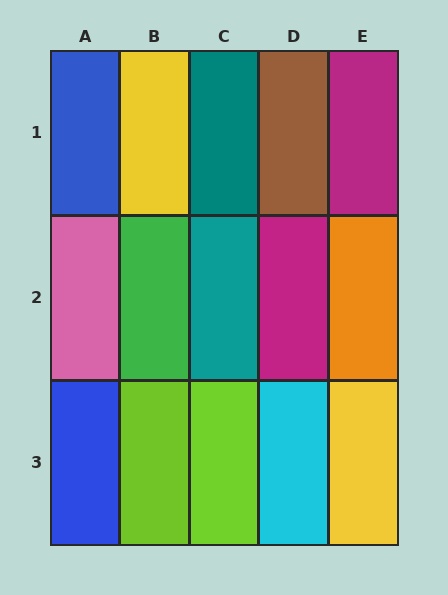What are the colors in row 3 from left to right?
Blue, lime, lime, cyan, yellow.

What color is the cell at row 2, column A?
Pink.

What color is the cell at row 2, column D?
Magenta.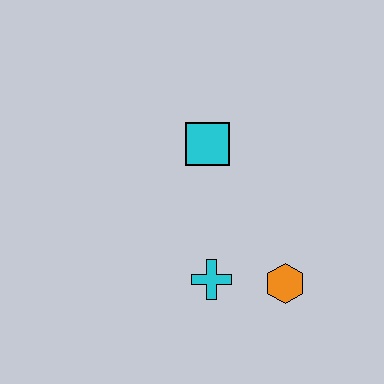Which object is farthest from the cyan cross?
The cyan square is farthest from the cyan cross.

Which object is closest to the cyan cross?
The orange hexagon is closest to the cyan cross.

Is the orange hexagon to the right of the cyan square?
Yes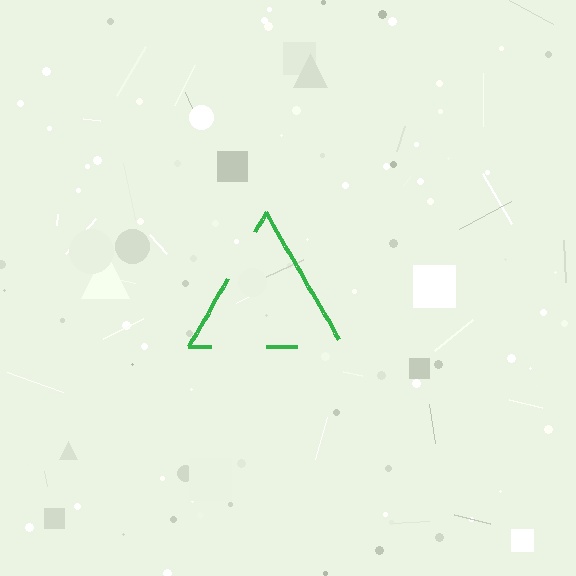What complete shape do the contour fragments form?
The contour fragments form a triangle.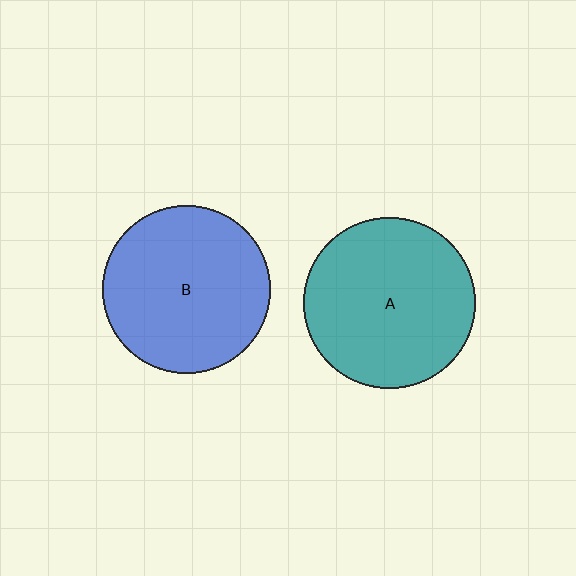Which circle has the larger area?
Circle A (teal).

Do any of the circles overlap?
No, none of the circles overlap.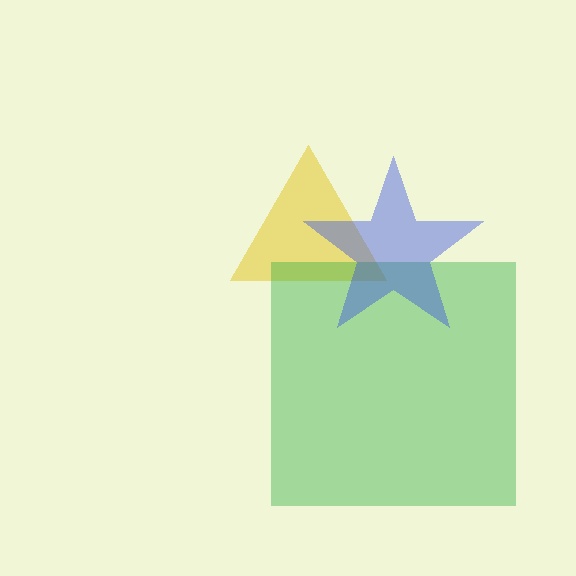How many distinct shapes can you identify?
There are 3 distinct shapes: a yellow triangle, a green square, a blue star.